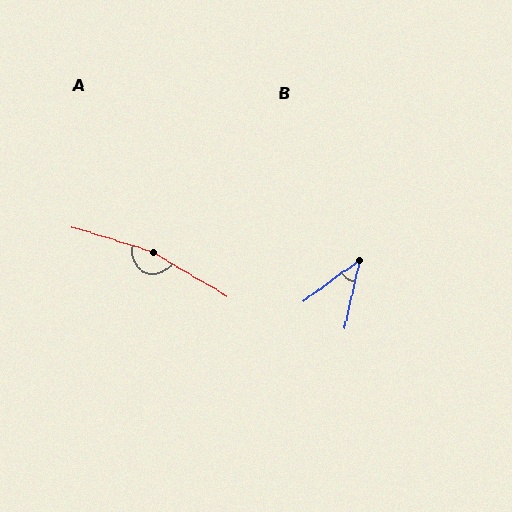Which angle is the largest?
A, at approximately 167 degrees.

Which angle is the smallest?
B, at approximately 41 degrees.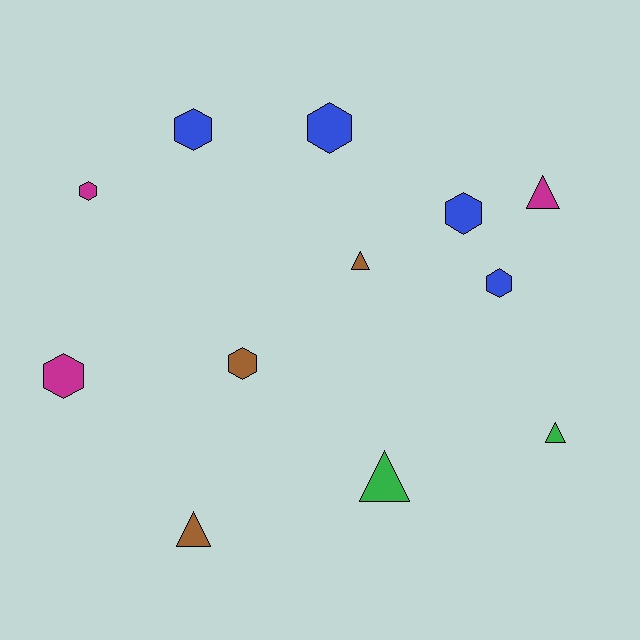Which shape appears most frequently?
Hexagon, with 7 objects.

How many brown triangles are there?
There are 2 brown triangles.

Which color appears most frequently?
Blue, with 4 objects.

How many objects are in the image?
There are 12 objects.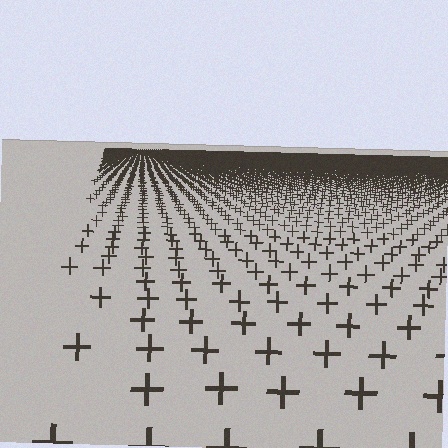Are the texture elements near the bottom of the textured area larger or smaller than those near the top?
Larger. Near the bottom, elements are closer to the viewer and appear at a bigger on-screen size.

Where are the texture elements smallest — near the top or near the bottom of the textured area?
Near the top.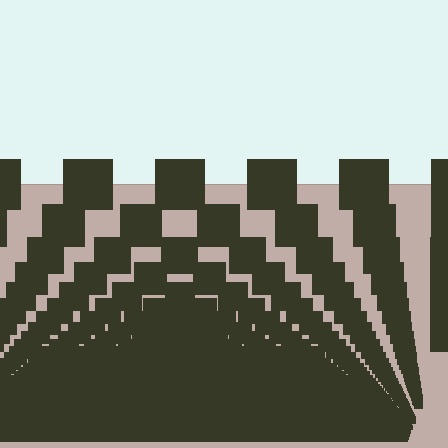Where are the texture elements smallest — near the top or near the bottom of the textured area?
Near the bottom.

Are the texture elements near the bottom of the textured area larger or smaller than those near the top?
Smaller. The gradient is inverted — elements near the bottom are smaller and denser.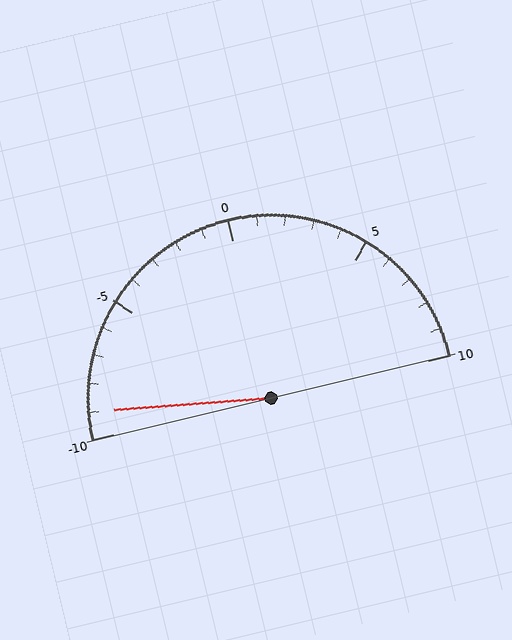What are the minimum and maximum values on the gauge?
The gauge ranges from -10 to 10.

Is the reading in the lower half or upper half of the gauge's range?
The reading is in the lower half of the range (-10 to 10).